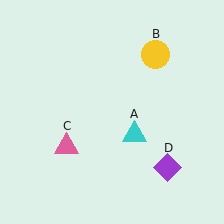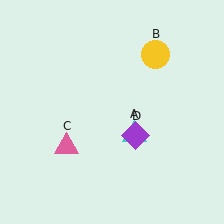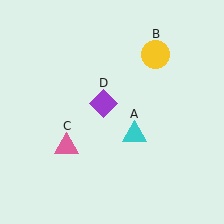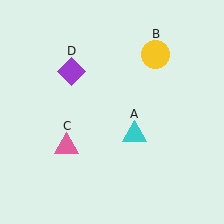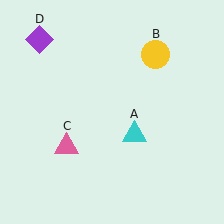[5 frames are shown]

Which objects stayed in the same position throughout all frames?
Cyan triangle (object A) and yellow circle (object B) and pink triangle (object C) remained stationary.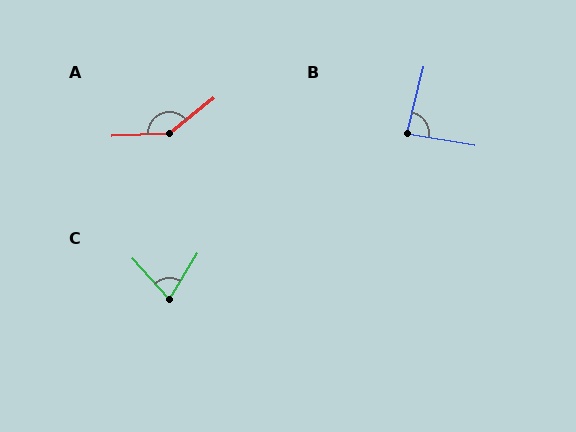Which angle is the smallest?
C, at approximately 73 degrees.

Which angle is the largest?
A, at approximately 144 degrees.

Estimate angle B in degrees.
Approximately 86 degrees.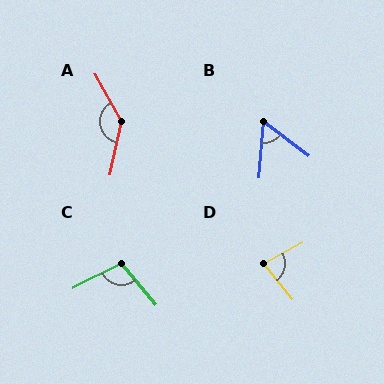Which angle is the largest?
A, at approximately 139 degrees.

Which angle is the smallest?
B, at approximately 57 degrees.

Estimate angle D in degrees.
Approximately 80 degrees.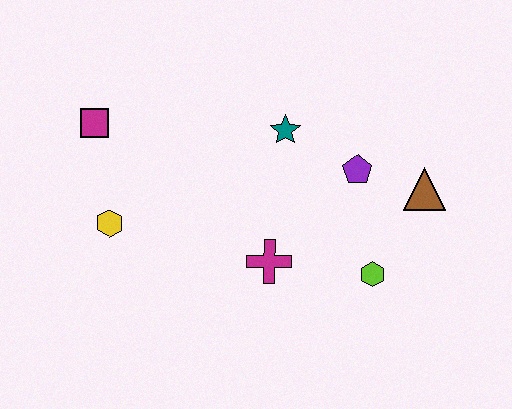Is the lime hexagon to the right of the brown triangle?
No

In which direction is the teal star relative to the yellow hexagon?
The teal star is to the right of the yellow hexagon.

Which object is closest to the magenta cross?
The lime hexagon is closest to the magenta cross.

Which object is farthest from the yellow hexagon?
The brown triangle is farthest from the yellow hexagon.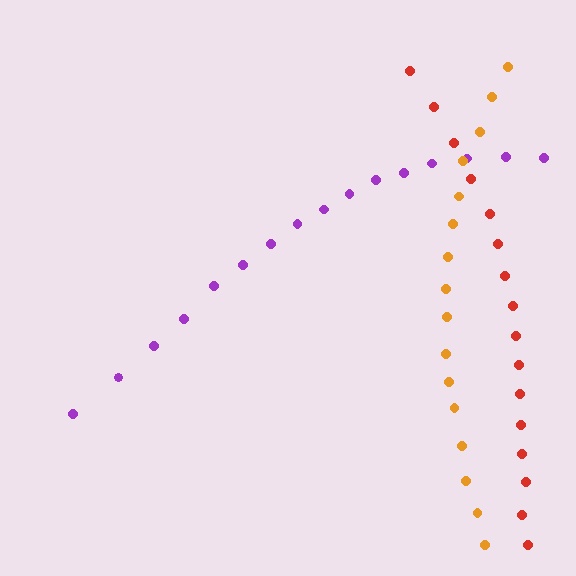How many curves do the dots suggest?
There are 3 distinct paths.